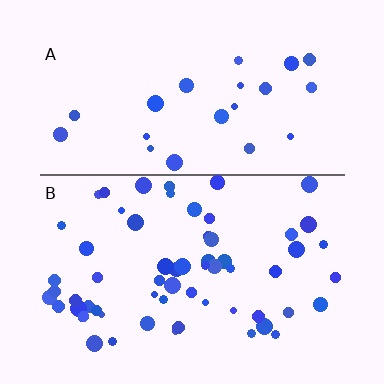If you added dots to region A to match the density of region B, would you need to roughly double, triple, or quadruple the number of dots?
Approximately triple.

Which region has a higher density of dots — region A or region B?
B (the bottom).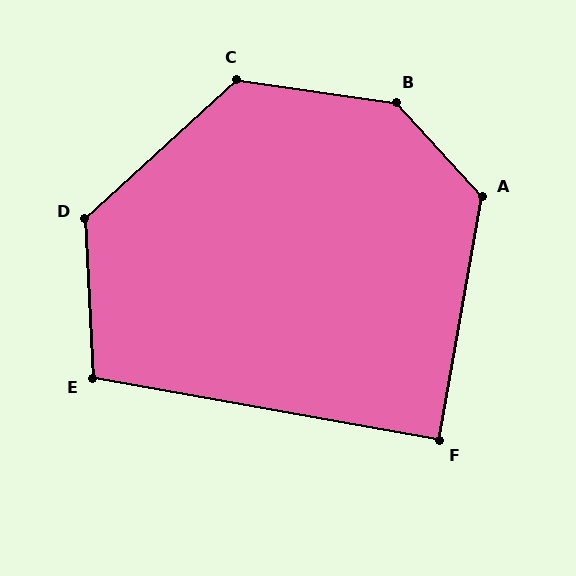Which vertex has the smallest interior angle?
F, at approximately 90 degrees.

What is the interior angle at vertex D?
Approximately 129 degrees (obtuse).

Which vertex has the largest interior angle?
B, at approximately 141 degrees.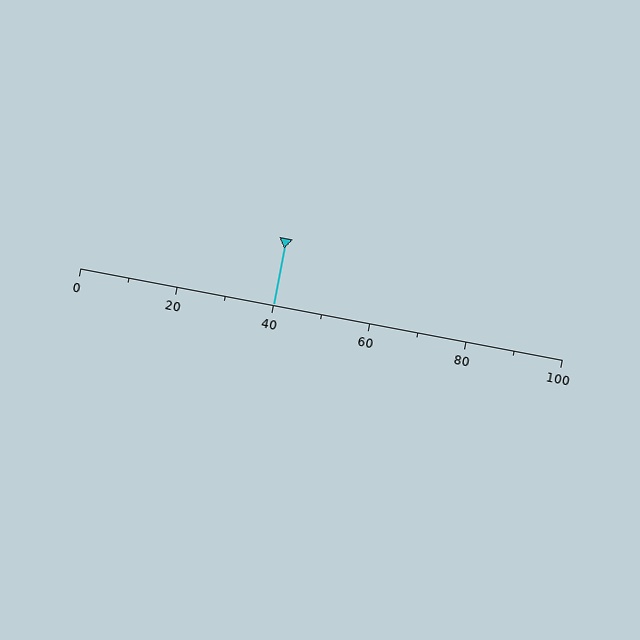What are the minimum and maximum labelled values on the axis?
The axis runs from 0 to 100.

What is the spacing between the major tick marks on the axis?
The major ticks are spaced 20 apart.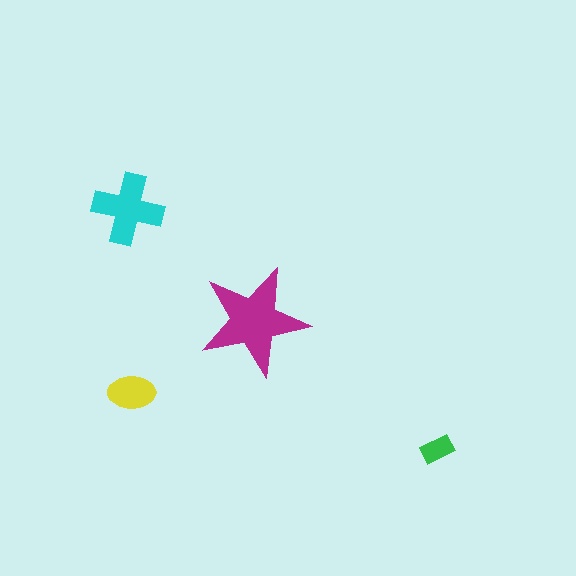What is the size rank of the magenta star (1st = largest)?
1st.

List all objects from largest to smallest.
The magenta star, the cyan cross, the yellow ellipse, the green rectangle.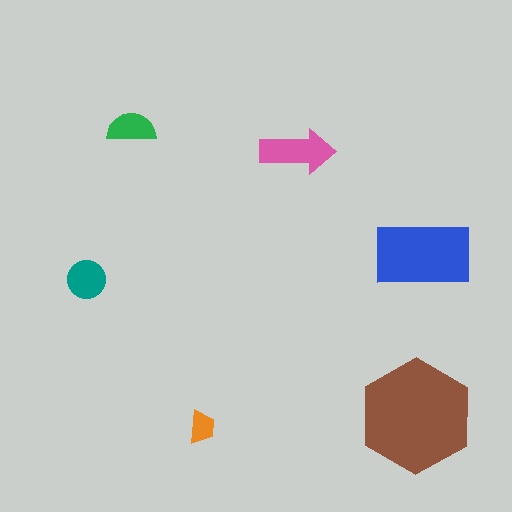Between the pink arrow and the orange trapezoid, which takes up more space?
The pink arrow.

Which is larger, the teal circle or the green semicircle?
The teal circle.